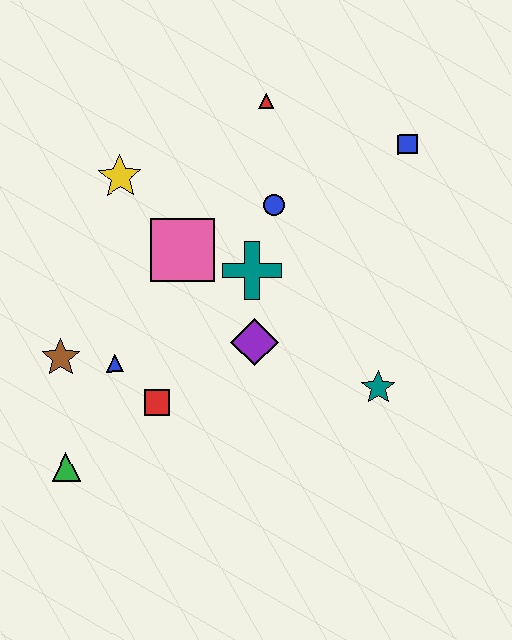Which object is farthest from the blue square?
The green triangle is farthest from the blue square.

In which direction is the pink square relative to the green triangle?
The pink square is above the green triangle.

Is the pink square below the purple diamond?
No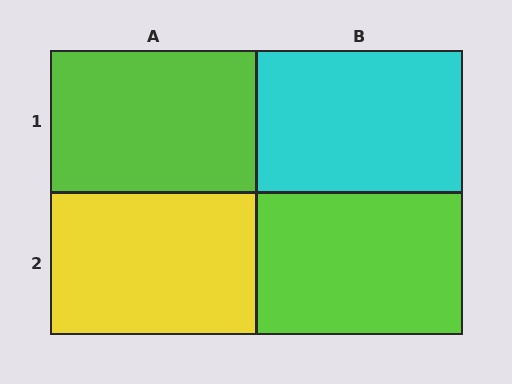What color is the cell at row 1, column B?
Cyan.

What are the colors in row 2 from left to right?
Yellow, lime.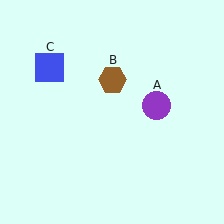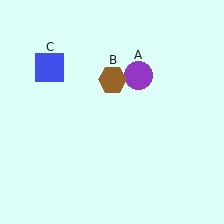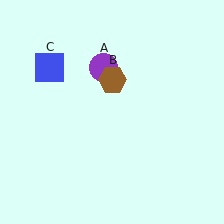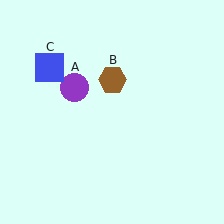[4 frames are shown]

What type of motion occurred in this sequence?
The purple circle (object A) rotated counterclockwise around the center of the scene.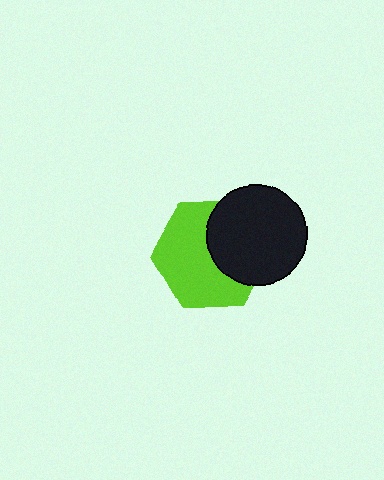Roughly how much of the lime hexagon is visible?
About half of it is visible (roughly 60%).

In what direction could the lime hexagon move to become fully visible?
The lime hexagon could move left. That would shift it out from behind the black circle entirely.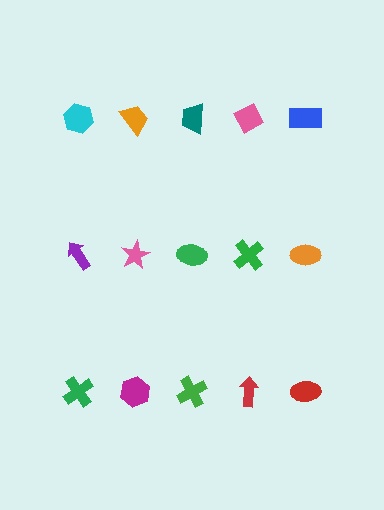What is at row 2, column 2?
A pink star.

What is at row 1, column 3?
A teal trapezoid.